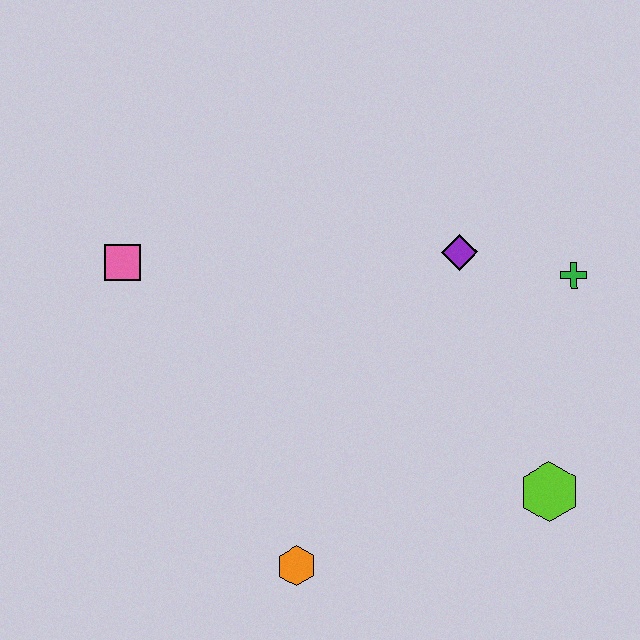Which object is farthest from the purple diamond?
The orange hexagon is farthest from the purple diamond.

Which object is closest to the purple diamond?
The green cross is closest to the purple diamond.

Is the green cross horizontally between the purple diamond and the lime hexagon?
No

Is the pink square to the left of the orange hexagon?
Yes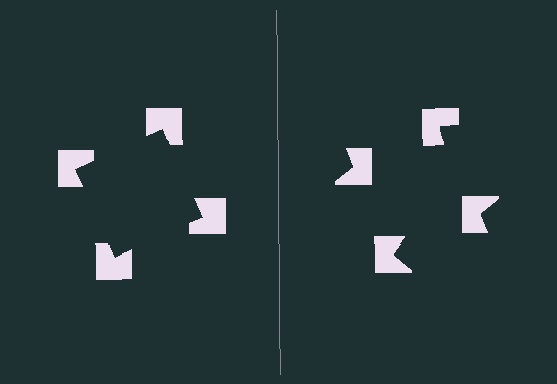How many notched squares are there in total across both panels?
8 — 4 on each side.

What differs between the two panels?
The notched squares are positioned identically on both sides; only the wedge orientations differ. On the left they align to a square; on the right they are misaligned.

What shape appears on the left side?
An illusory square.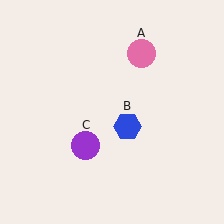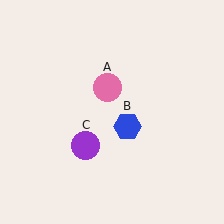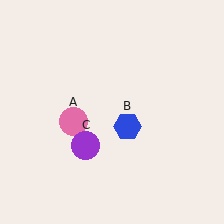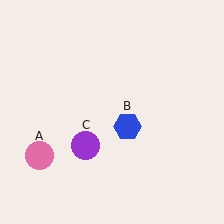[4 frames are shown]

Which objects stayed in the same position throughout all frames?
Blue hexagon (object B) and purple circle (object C) remained stationary.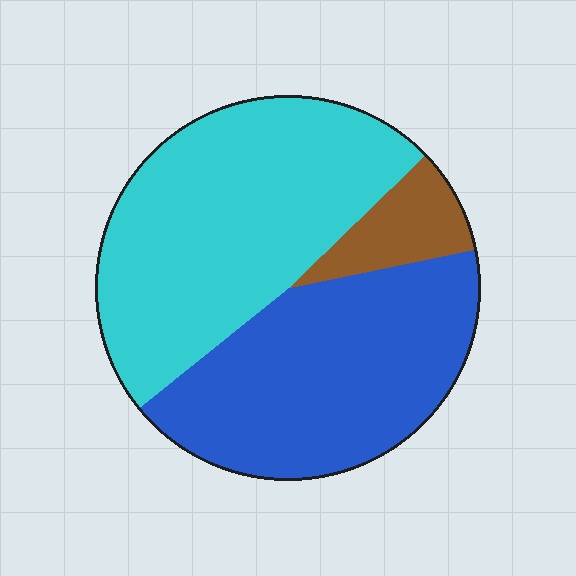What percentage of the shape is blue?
Blue covers around 40% of the shape.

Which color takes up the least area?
Brown, at roughly 10%.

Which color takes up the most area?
Cyan, at roughly 50%.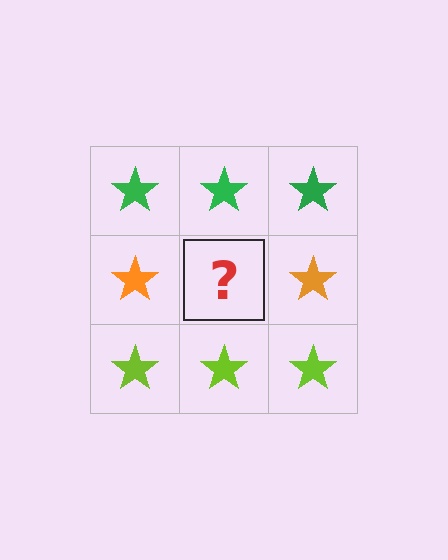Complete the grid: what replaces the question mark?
The question mark should be replaced with an orange star.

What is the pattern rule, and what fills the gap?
The rule is that each row has a consistent color. The gap should be filled with an orange star.